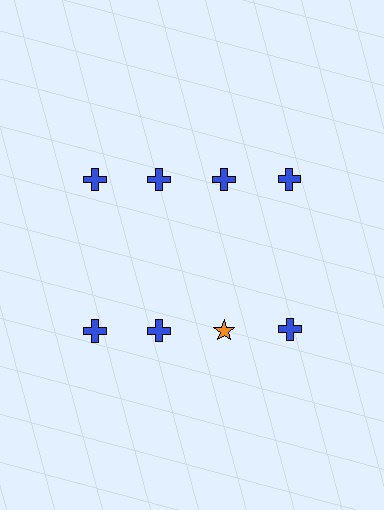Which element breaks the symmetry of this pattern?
The orange star in the second row, center column breaks the symmetry. All other shapes are blue crosses.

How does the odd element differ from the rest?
It differs in both color (orange instead of blue) and shape (star instead of cross).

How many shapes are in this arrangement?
There are 8 shapes arranged in a grid pattern.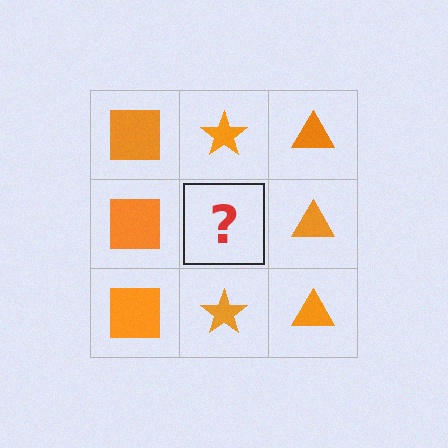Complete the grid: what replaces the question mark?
The question mark should be replaced with an orange star.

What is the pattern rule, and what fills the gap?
The rule is that each column has a consistent shape. The gap should be filled with an orange star.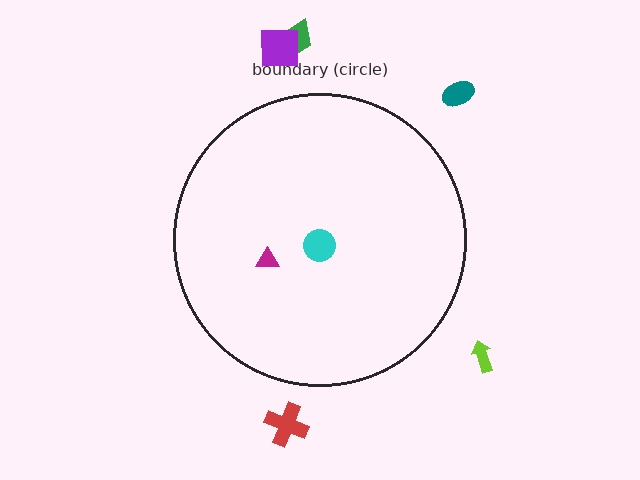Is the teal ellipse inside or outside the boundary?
Outside.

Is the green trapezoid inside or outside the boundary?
Outside.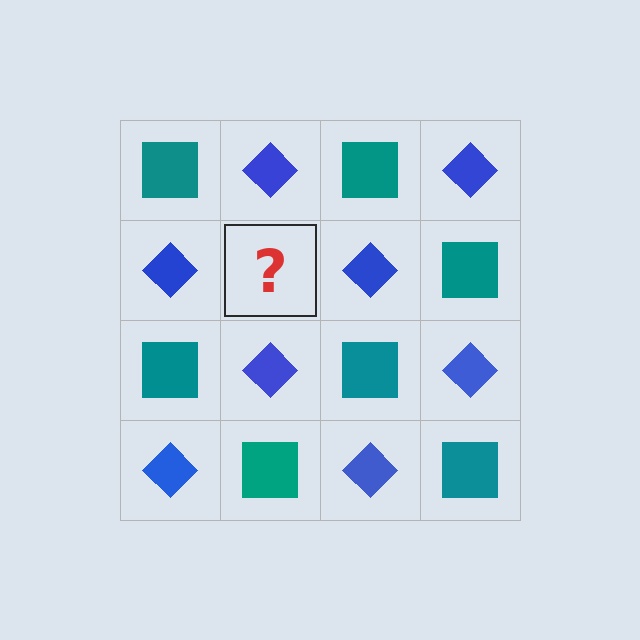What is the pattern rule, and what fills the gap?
The rule is that it alternates teal square and blue diamond in a checkerboard pattern. The gap should be filled with a teal square.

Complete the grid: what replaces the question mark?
The question mark should be replaced with a teal square.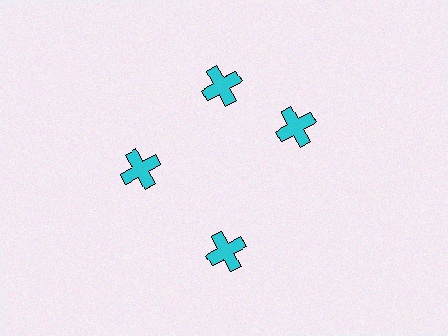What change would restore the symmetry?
The symmetry would be restored by rotating it back into even spacing with its neighbors so that all 4 crosses sit at equal angles and equal distance from the center.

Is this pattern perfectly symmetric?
No. The 4 cyan crosses are arranged in a ring, but one element near the 3 o'clock position is rotated out of alignment along the ring, breaking the 4-fold rotational symmetry.